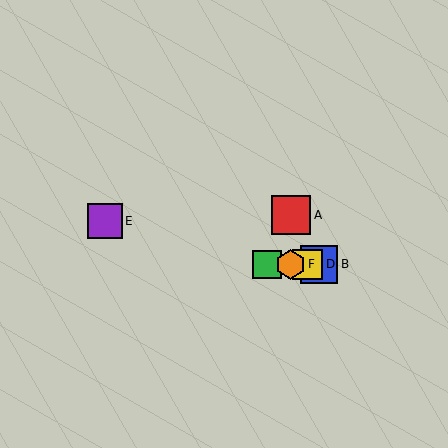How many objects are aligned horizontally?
4 objects (B, C, D, F) are aligned horizontally.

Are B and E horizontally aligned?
No, B is at y≈264 and E is at y≈221.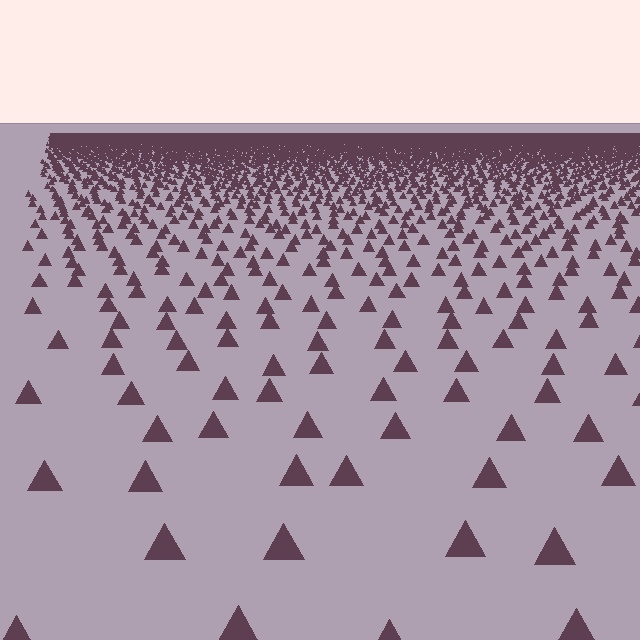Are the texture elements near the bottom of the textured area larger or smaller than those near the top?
Larger. Near the bottom, elements are closer to the viewer and appear at a bigger on-screen size.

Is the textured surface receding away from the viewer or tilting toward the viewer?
The surface is receding away from the viewer. Texture elements get smaller and denser toward the top.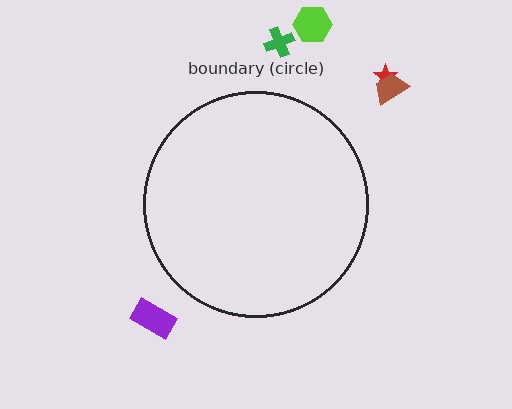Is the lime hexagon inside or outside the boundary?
Outside.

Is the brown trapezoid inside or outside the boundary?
Outside.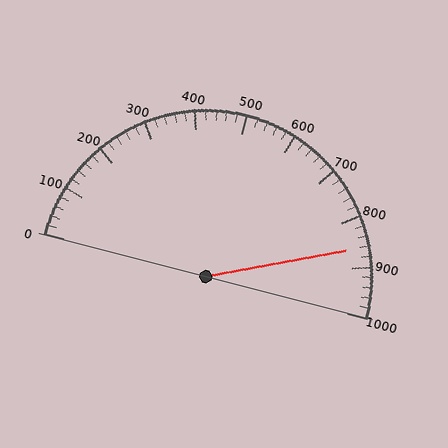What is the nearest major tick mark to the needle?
The nearest major tick mark is 900.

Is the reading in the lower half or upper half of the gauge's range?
The reading is in the upper half of the range (0 to 1000).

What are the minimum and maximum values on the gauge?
The gauge ranges from 0 to 1000.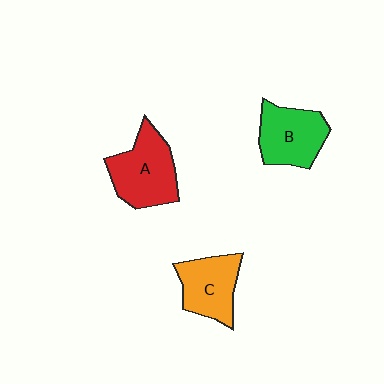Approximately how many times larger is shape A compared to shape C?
Approximately 1.2 times.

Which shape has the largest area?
Shape A (red).